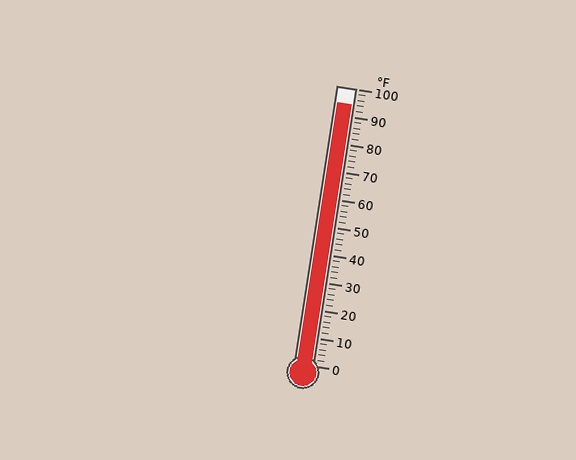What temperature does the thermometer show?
The thermometer shows approximately 94°F.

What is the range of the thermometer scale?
The thermometer scale ranges from 0°F to 100°F.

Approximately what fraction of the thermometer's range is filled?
The thermometer is filled to approximately 95% of its range.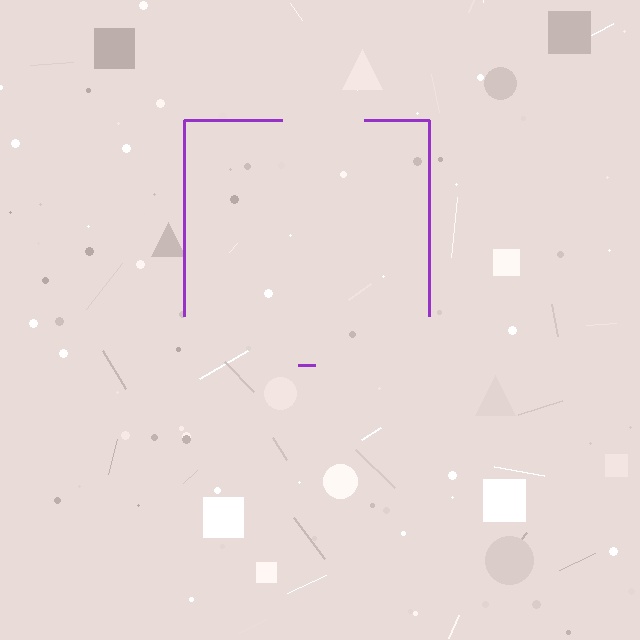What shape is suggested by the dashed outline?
The dashed outline suggests a square.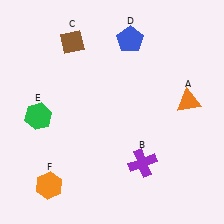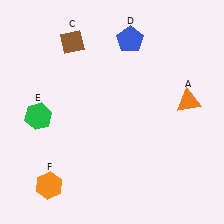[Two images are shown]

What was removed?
The purple cross (B) was removed in Image 2.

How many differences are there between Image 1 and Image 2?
There is 1 difference between the two images.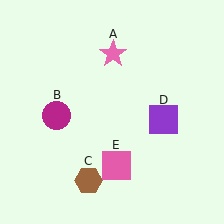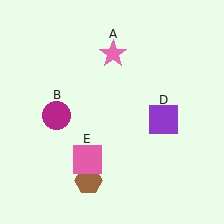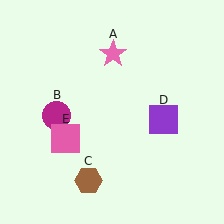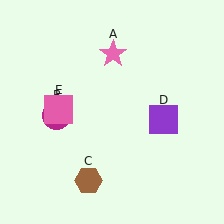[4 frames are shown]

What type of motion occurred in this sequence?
The pink square (object E) rotated clockwise around the center of the scene.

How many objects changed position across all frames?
1 object changed position: pink square (object E).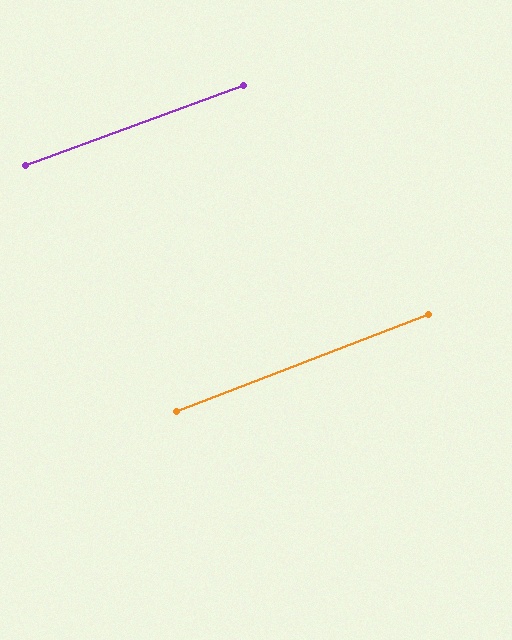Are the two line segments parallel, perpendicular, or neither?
Parallel — their directions differ by only 0.7°.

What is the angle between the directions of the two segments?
Approximately 1 degree.